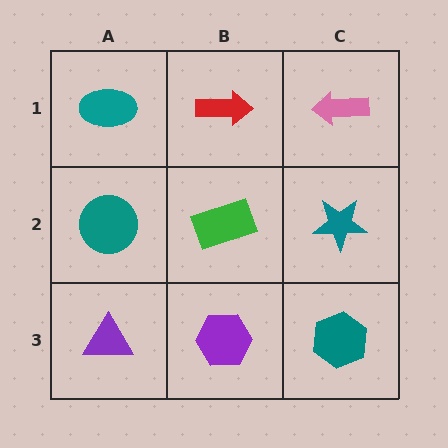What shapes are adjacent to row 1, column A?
A teal circle (row 2, column A), a red arrow (row 1, column B).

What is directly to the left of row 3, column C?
A purple hexagon.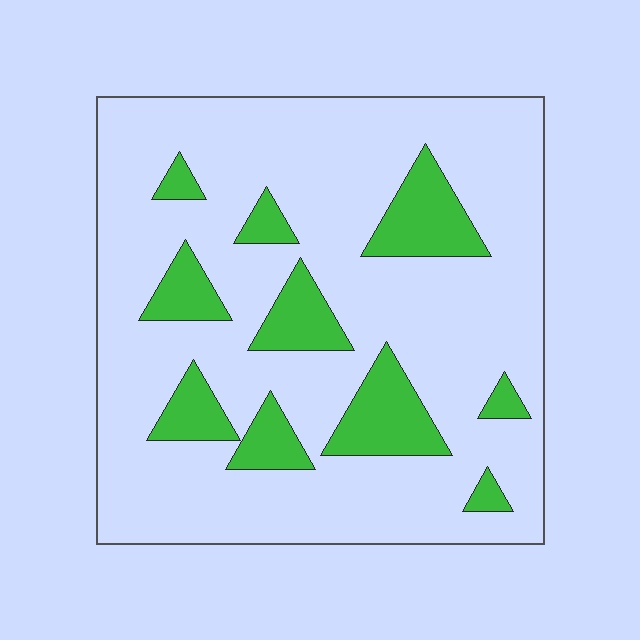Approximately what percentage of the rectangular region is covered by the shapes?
Approximately 20%.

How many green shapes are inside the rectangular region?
10.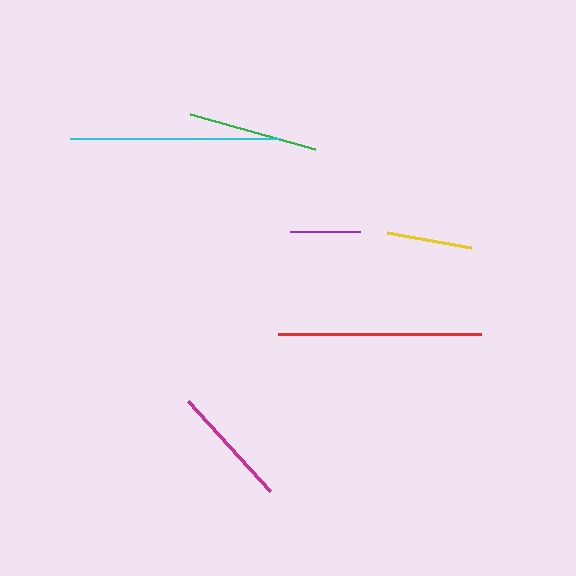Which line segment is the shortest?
The purple line is the shortest at approximately 70 pixels.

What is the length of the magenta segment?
The magenta segment is approximately 122 pixels long.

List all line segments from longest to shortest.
From longest to shortest: cyan, red, green, magenta, yellow, purple.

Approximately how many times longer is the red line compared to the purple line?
The red line is approximately 2.9 times the length of the purple line.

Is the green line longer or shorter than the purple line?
The green line is longer than the purple line.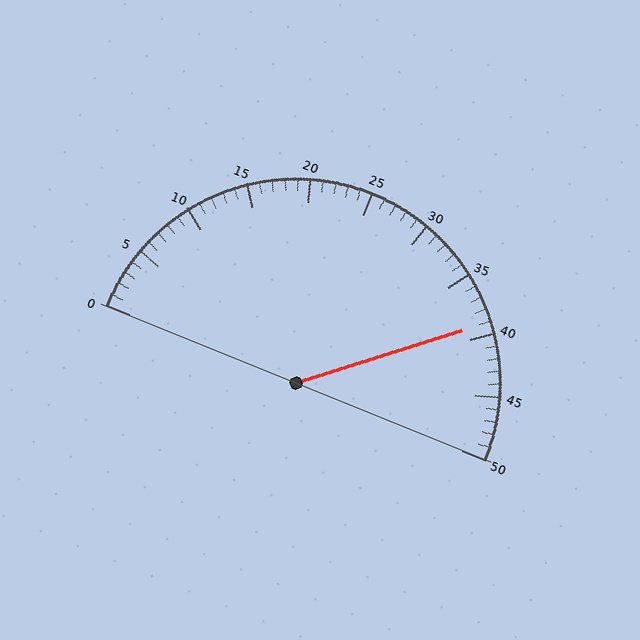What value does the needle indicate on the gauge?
The needle indicates approximately 39.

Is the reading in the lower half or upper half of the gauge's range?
The reading is in the upper half of the range (0 to 50).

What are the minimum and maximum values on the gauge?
The gauge ranges from 0 to 50.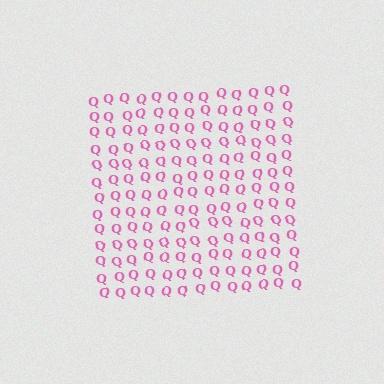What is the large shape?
The large shape is a square.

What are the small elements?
The small elements are letter Q's.